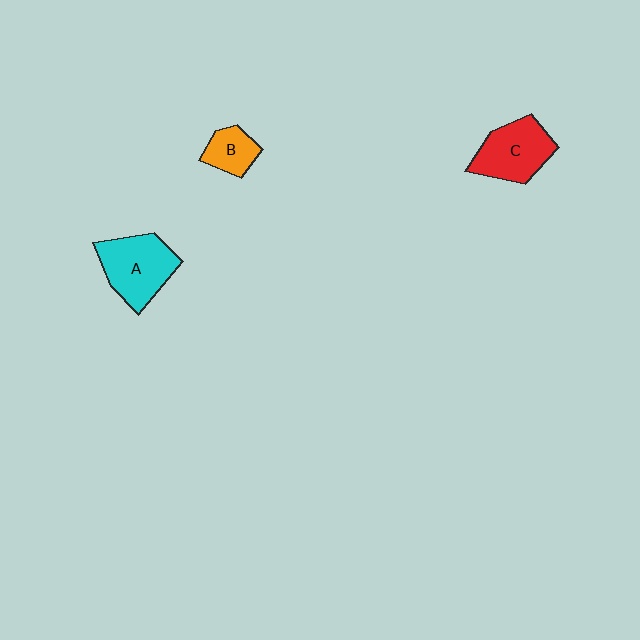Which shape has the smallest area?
Shape B (orange).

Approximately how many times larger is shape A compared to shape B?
Approximately 2.1 times.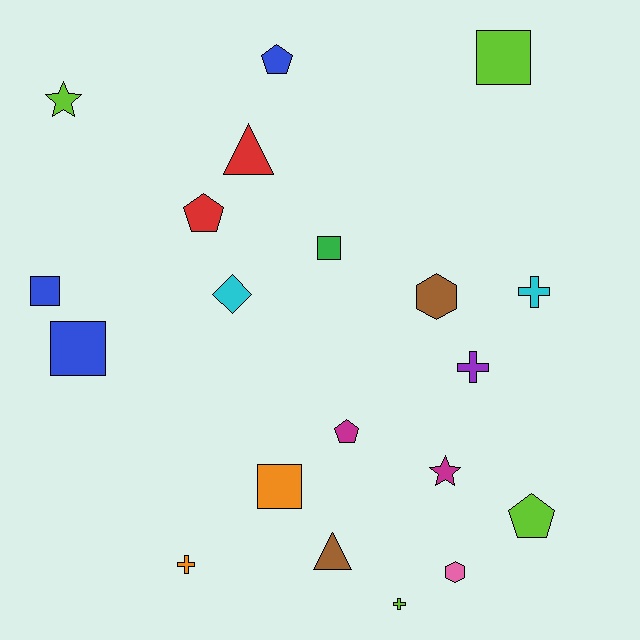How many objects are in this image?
There are 20 objects.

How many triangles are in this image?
There are 2 triangles.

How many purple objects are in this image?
There is 1 purple object.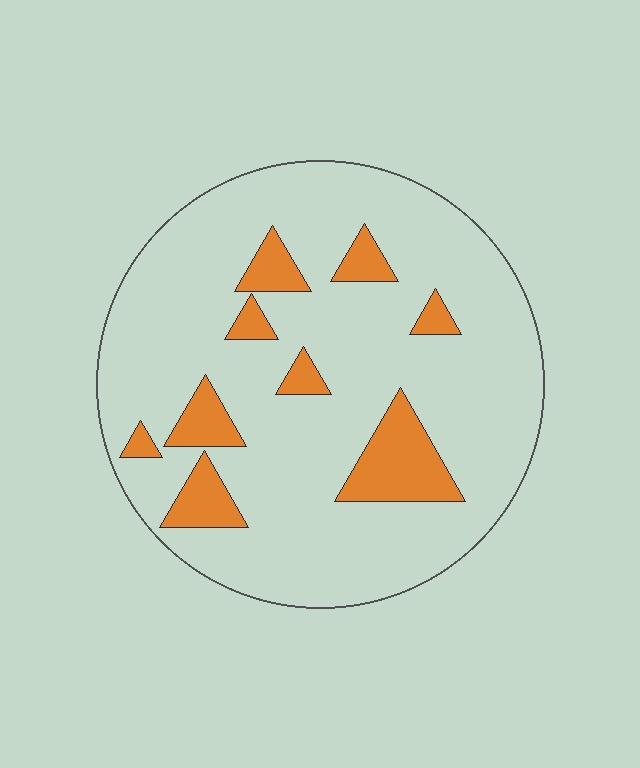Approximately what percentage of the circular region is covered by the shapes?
Approximately 15%.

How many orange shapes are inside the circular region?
9.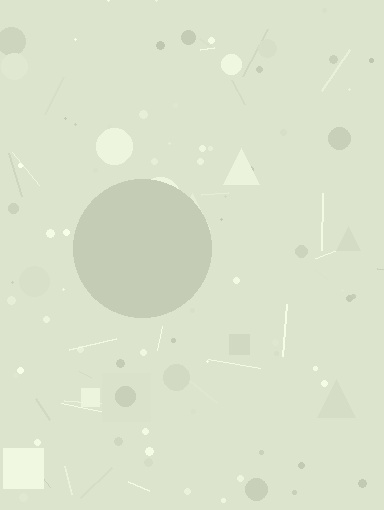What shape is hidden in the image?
A circle is hidden in the image.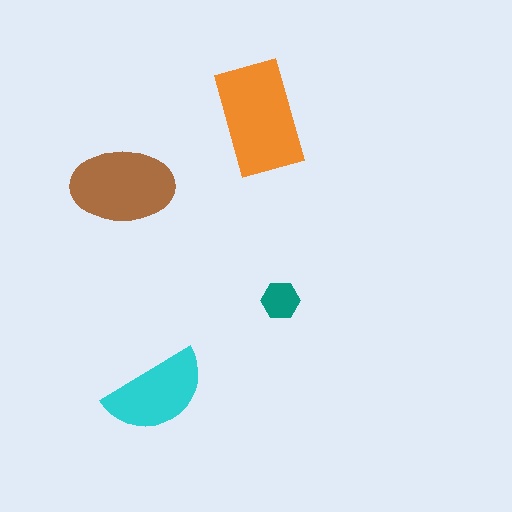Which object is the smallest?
The teal hexagon.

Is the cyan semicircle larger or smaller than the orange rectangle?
Smaller.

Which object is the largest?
The orange rectangle.